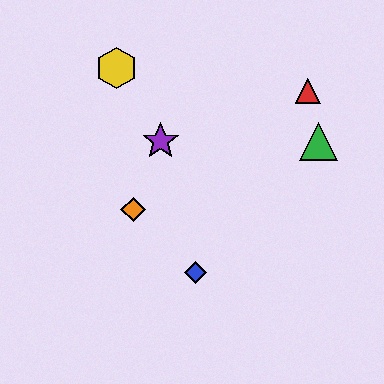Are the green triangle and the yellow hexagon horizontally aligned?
No, the green triangle is at y≈141 and the yellow hexagon is at y≈68.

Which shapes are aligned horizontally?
The green triangle, the purple star are aligned horizontally.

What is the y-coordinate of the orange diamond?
The orange diamond is at y≈209.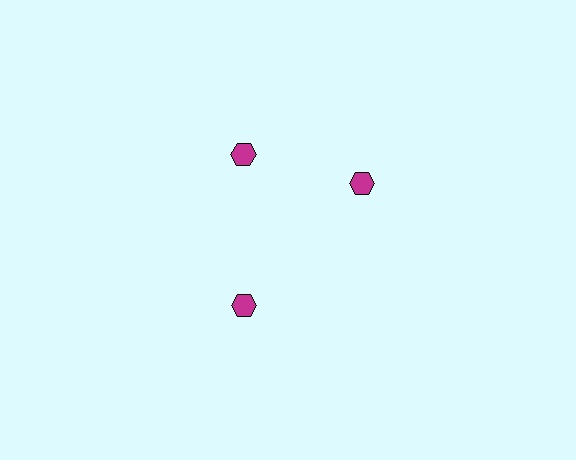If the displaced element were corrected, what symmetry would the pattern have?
It would have 3-fold rotational symmetry — the pattern would map onto itself every 120 degrees.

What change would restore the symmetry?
The symmetry would be restored by rotating it back into even spacing with its neighbors so that all 3 hexagons sit at equal angles and equal distance from the center.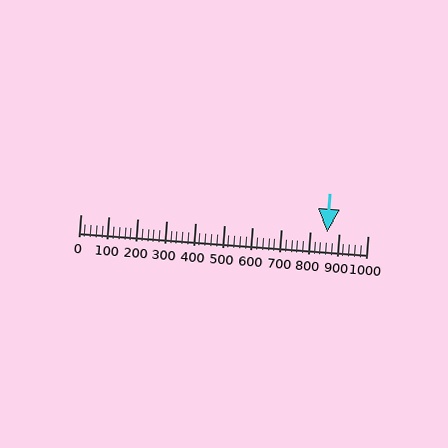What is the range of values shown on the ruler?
The ruler shows values from 0 to 1000.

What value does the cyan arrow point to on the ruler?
The cyan arrow points to approximately 860.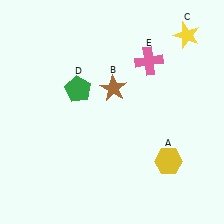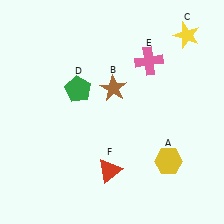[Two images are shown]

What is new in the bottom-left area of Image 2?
A red triangle (F) was added in the bottom-left area of Image 2.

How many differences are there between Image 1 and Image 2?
There is 1 difference between the two images.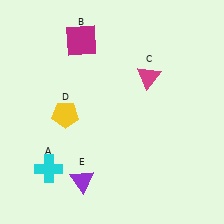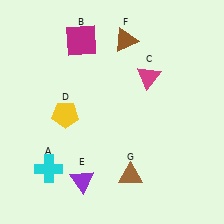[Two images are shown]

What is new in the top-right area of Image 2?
A brown triangle (F) was added in the top-right area of Image 2.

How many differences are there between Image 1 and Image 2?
There are 2 differences between the two images.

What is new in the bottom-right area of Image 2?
A brown triangle (G) was added in the bottom-right area of Image 2.